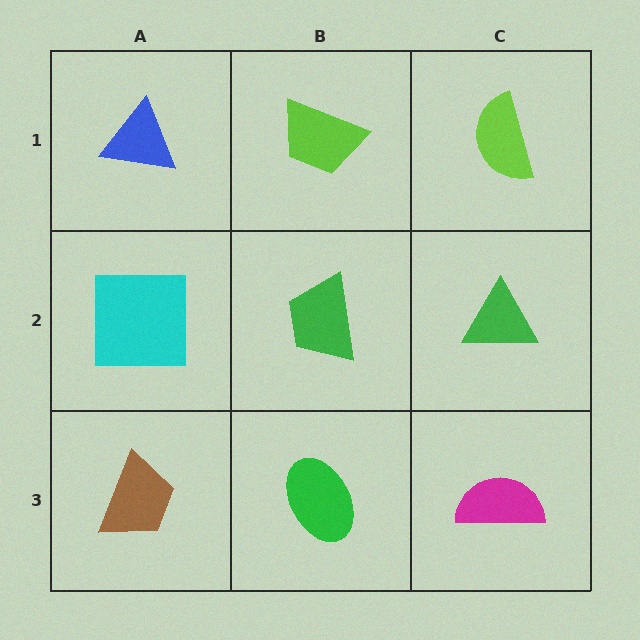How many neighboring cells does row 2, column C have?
3.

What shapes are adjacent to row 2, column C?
A lime semicircle (row 1, column C), a magenta semicircle (row 3, column C), a green trapezoid (row 2, column B).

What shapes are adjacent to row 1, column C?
A green triangle (row 2, column C), a lime trapezoid (row 1, column B).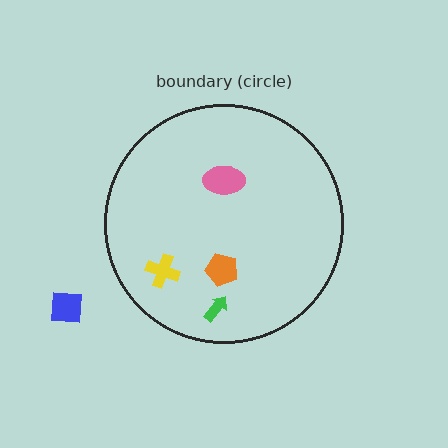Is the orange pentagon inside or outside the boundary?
Inside.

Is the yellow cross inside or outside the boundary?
Inside.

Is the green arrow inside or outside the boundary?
Inside.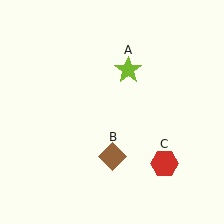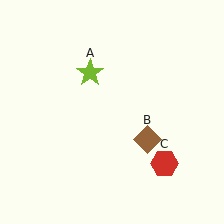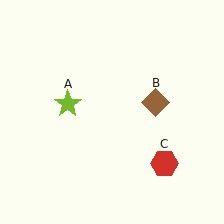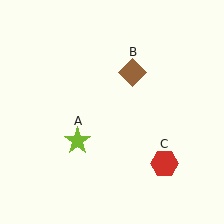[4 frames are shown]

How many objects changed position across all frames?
2 objects changed position: lime star (object A), brown diamond (object B).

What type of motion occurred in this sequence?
The lime star (object A), brown diamond (object B) rotated counterclockwise around the center of the scene.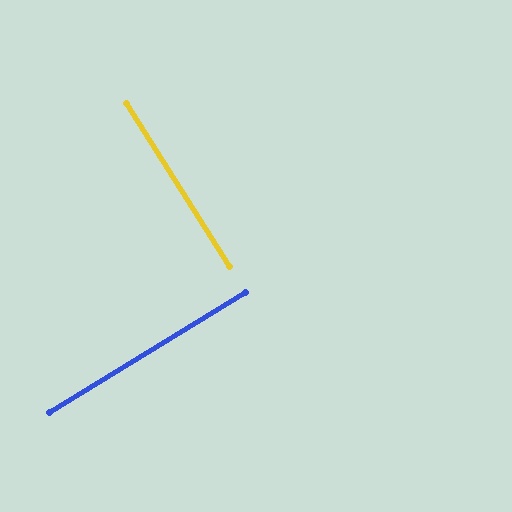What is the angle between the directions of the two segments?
Approximately 89 degrees.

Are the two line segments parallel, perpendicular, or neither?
Perpendicular — they meet at approximately 89°.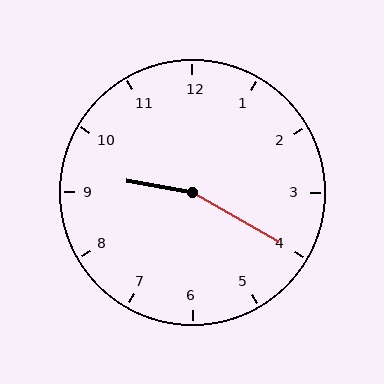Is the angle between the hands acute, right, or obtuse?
It is obtuse.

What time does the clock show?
9:20.